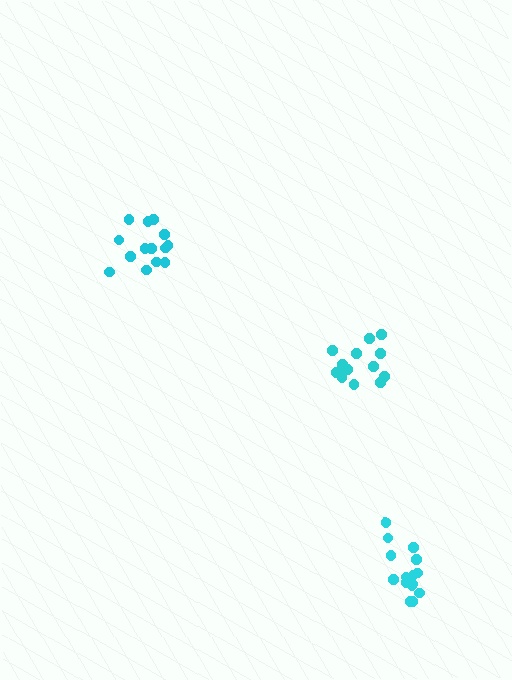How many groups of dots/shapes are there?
There are 3 groups.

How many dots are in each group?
Group 1: 13 dots, Group 2: 14 dots, Group 3: 15 dots (42 total).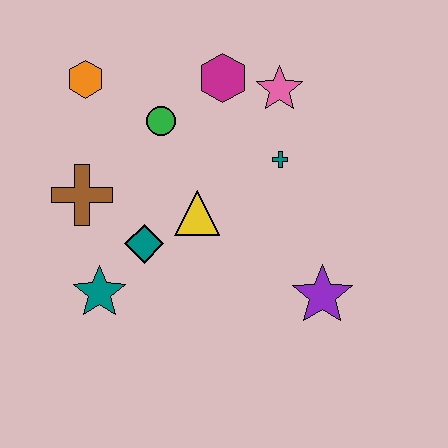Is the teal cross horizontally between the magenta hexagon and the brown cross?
No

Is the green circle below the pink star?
Yes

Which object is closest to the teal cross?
The pink star is closest to the teal cross.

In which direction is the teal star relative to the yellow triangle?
The teal star is to the left of the yellow triangle.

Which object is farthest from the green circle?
The purple star is farthest from the green circle.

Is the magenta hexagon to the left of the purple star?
Yes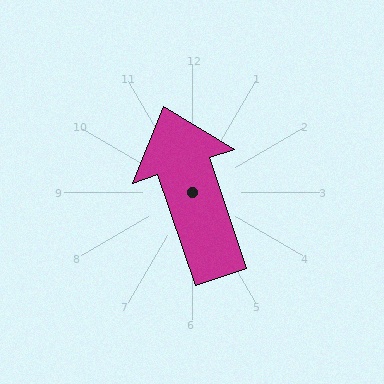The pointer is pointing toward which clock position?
Roughly 11 o'clock.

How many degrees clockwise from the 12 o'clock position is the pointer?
Approximately 341 degrees.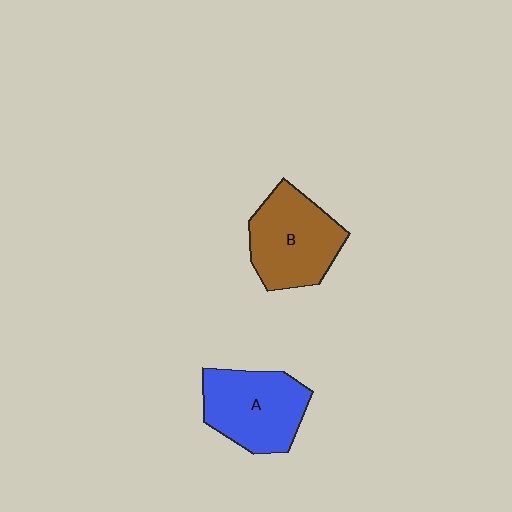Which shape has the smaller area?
Shape A (blue).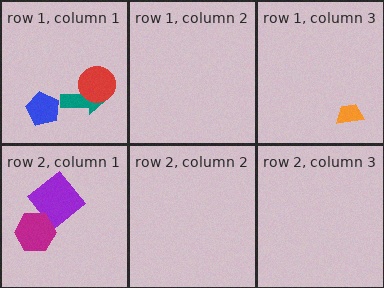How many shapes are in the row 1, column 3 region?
1.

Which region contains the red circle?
The row 1, column 1 region.